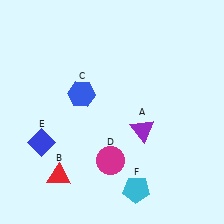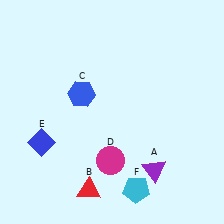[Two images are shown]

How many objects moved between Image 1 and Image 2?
2 objects moved between the two images.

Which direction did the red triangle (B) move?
The red triangle (B) moved right.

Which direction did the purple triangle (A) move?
The purple triangle (A) moved down.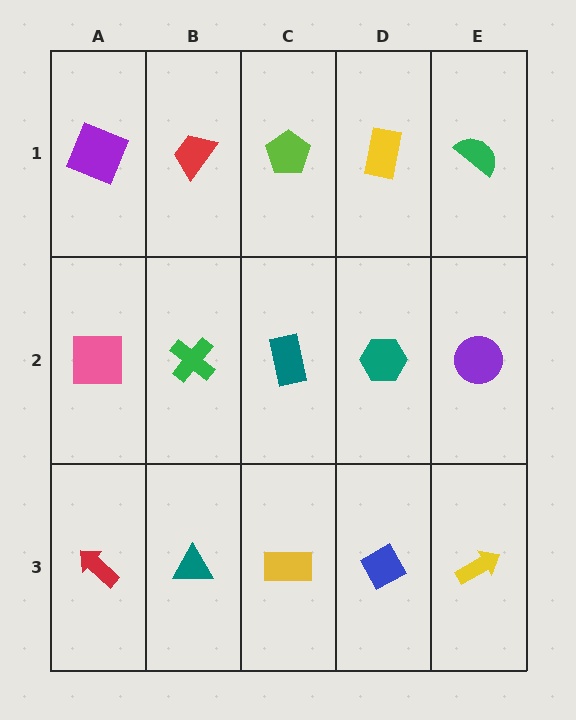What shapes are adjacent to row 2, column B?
A red trapezoid (row 1, column B), a teal triangle (row 3, column B), a pink square (row 2, column A), a teal rectangle (row 2, column C).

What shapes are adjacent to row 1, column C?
A teal rectangle (row 2, column C), a red trapezoid (row 1, column B), a yellow rectangle (row 1, column D).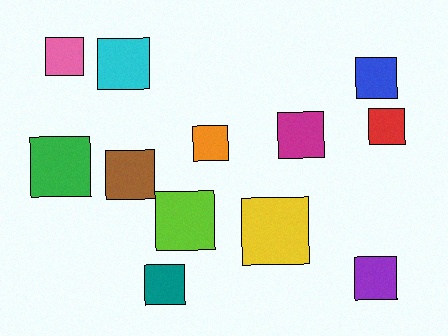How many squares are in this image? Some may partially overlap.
There are 12 squares.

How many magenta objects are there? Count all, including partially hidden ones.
There is 1 magenta object.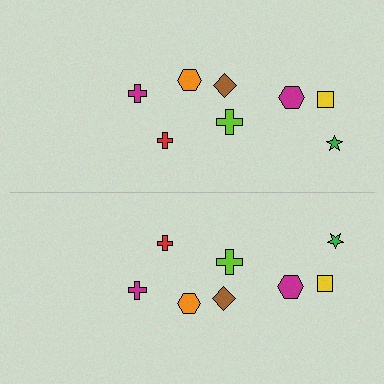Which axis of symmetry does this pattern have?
The pattern has a horizontal axis of symmetry running through the center of the image.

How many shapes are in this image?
There are 16 shapes in this image.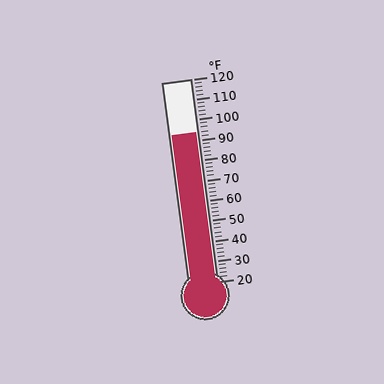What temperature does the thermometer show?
The thermometer shows approximately 94°F.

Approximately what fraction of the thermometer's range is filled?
The thermometer is filled to approximately 75% of its range.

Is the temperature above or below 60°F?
The temperature is above 60°F.